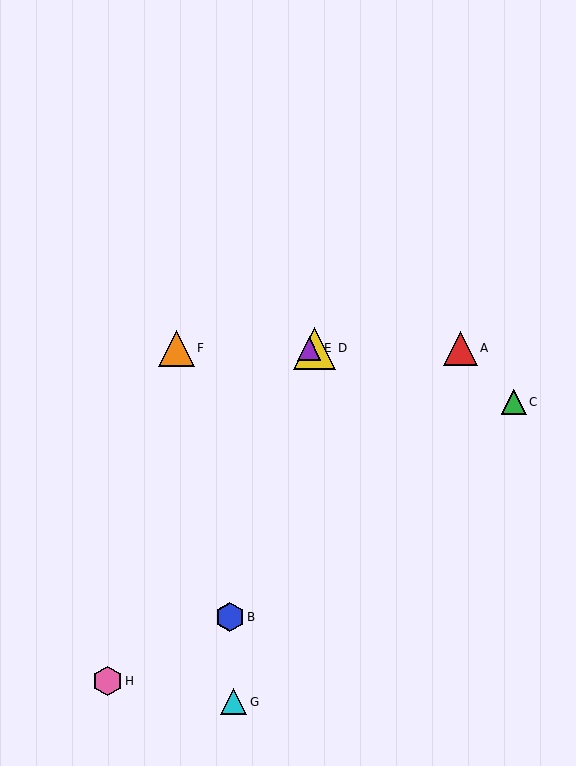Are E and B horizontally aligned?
No, E is at y≈348 and B is at y≈617.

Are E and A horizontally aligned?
Yes, both are at y≈348.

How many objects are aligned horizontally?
4 objects (A, D, E, F) are aligned horizontally.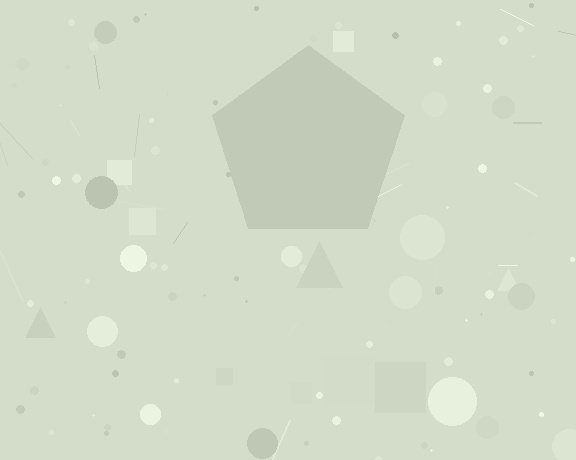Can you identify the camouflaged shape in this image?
The camouflaged shape is a pentagon.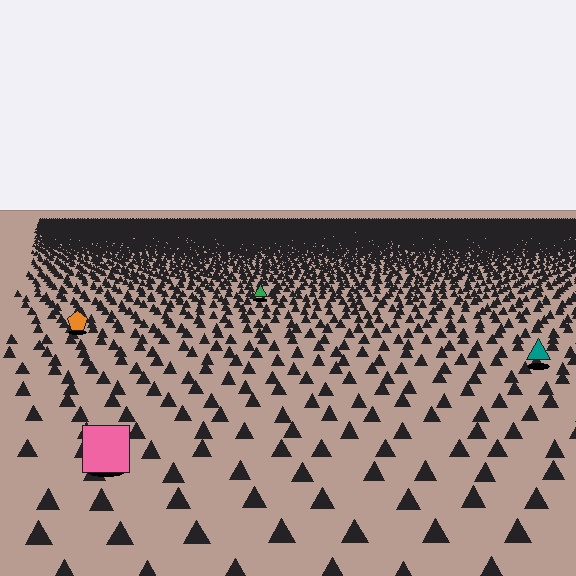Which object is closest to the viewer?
The pink square is closest. The texture marks near it are larger and more spread out.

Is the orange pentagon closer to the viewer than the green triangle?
Yes. The orange pentagon is closer — you can tell from the texture gradient: the ground texture is coarser near it.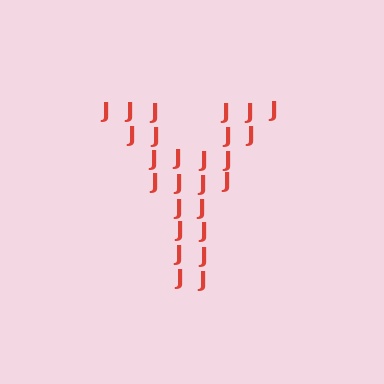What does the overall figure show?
The overall figure shows the letter Y.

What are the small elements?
The small elements are letter J's.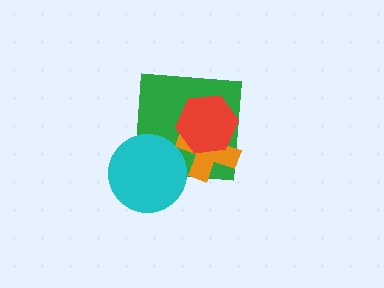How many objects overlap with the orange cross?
2 objects overlap with the orange cross.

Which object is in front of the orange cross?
The red hexagon is in front of the orange cross.